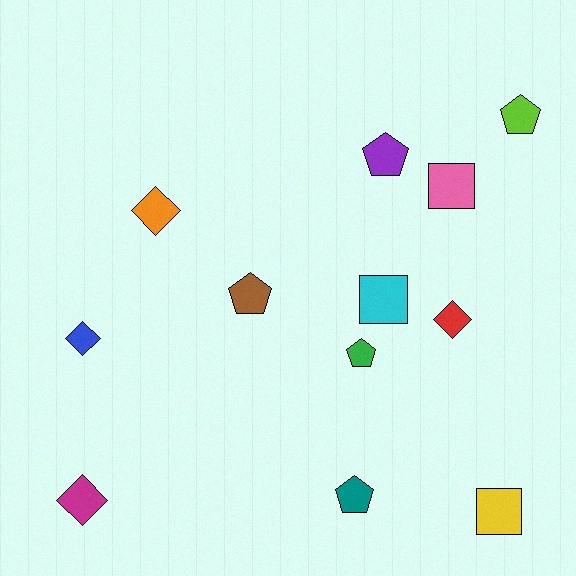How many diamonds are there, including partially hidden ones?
There are 4 diamonds.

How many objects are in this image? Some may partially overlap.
There are 12 objects.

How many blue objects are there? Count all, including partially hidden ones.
There is 1 blue object.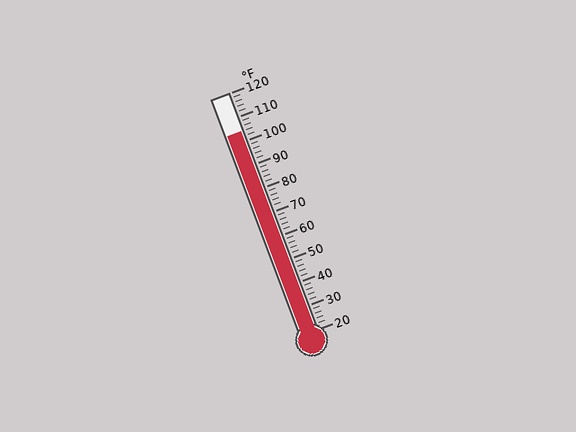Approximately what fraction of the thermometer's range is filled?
The thermometer is filled to approximately 85% of its range.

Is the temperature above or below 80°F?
The temperature is above 80°F.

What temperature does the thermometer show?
The thermometer shows approximately 104°F.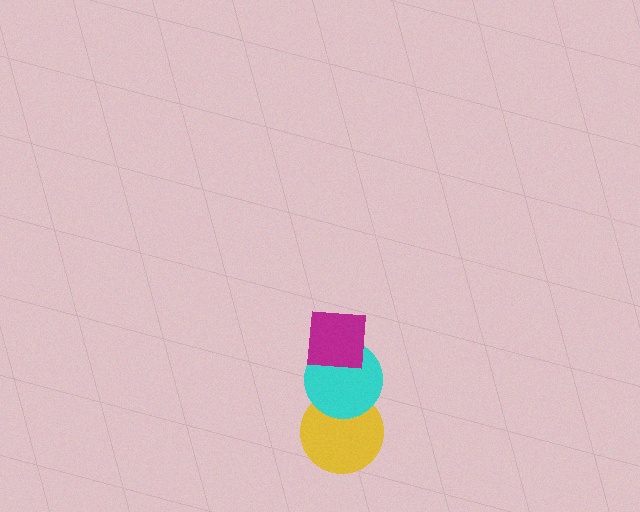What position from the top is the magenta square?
The magenta square is 1st from the top.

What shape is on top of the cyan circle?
The magenta square is on top of the cyan circle.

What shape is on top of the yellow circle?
The cyan circle is on top of the yellow circle.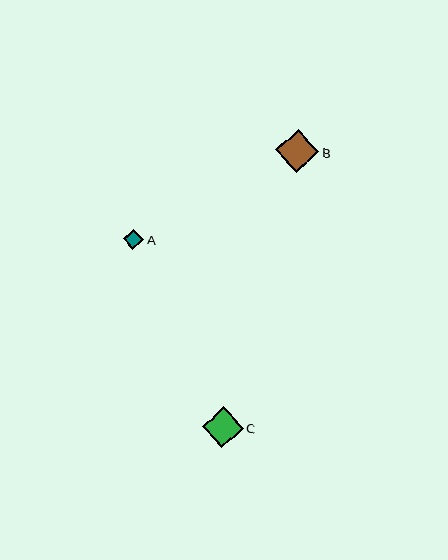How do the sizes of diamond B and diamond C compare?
Diamond B and diamond C are approximately the same size.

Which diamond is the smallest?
Diamond A is the smallest with a size of approximately 20 pixels.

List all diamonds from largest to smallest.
From largest to smallest: B, C, A.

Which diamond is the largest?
Diamond B is the largest with a size of approximately 43 pixels.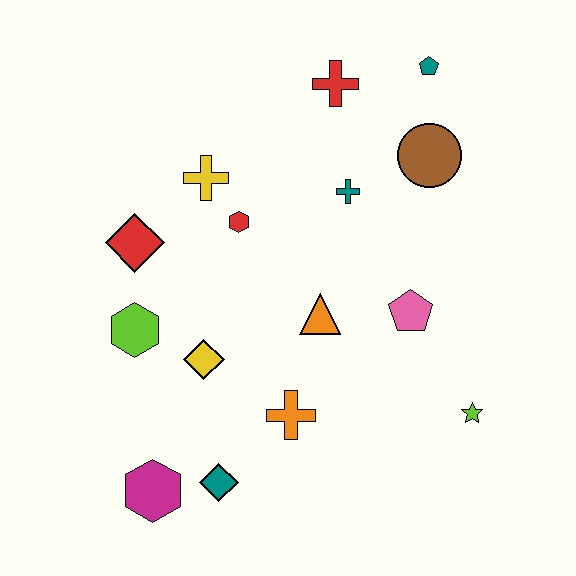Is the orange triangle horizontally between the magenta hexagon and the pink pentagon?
Yes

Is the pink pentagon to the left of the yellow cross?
No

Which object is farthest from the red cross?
The magenta hexagon is farthest from the red cross.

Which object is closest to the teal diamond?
The magenta hexagon is closest to the teal diamond.